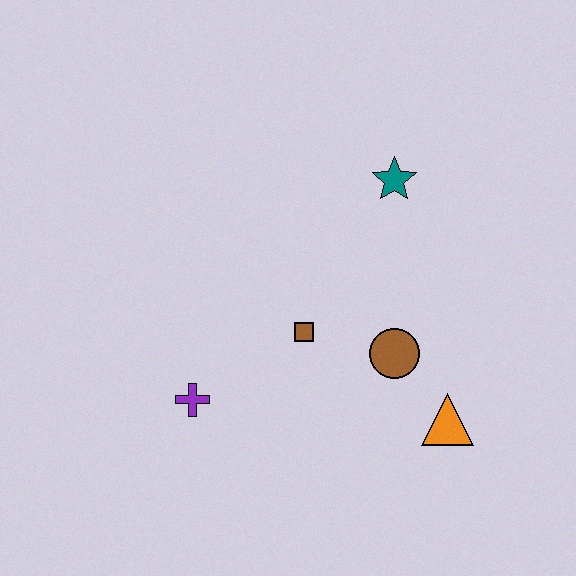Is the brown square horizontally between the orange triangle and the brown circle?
No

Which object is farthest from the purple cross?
The teal star is farthest from the purple cross.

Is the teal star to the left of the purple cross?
No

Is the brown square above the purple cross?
Yes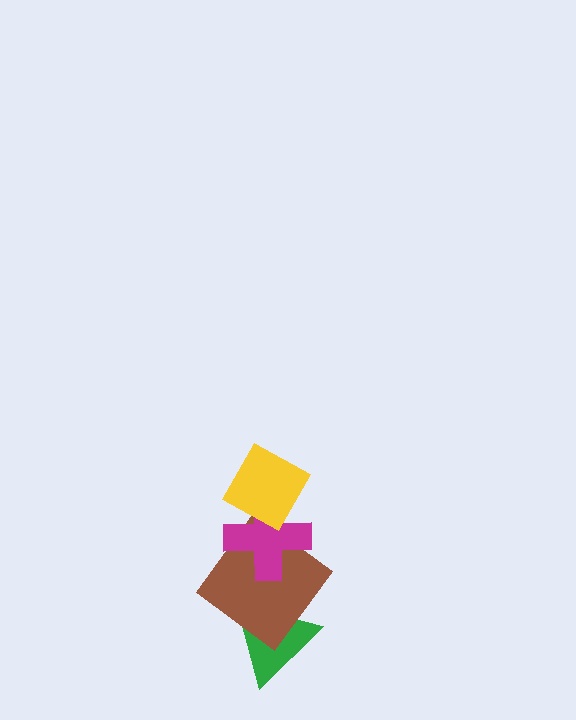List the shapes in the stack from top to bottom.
From top to bottom: the yellow diamond, the magenta cross, the brown diamond, the green triangle.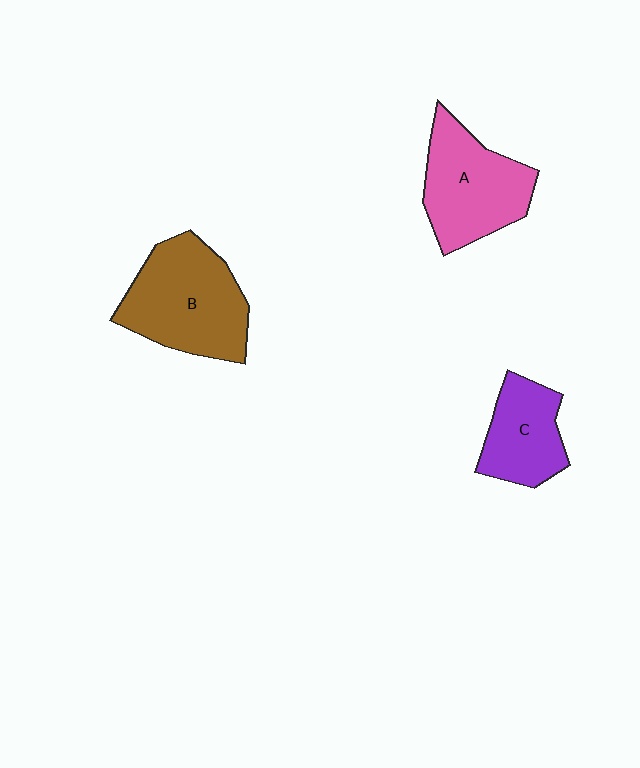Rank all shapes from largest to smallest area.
From largest to smallest: B (brown), A (pink), C (purple).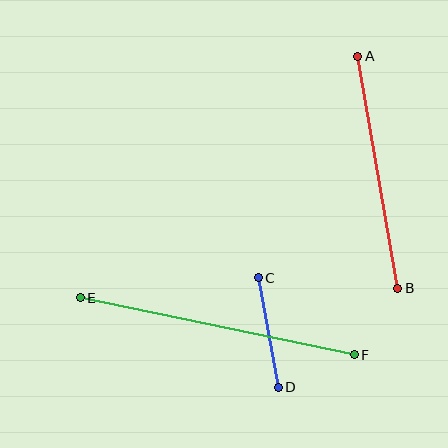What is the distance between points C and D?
The distance is approximately 111 pixels.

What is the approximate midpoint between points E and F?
The midpoint is at approximately (217, 326) pixels.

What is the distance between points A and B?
The distance is approximately 236 pixels.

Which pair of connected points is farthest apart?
Points E and F are farthest apart.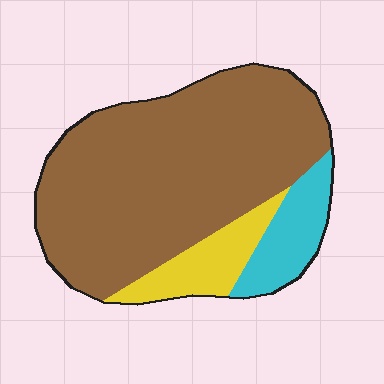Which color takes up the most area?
Brown, at roughly 75%.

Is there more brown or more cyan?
Brown.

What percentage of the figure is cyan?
Cyan takes up about one eighth (1/8) of the figure.